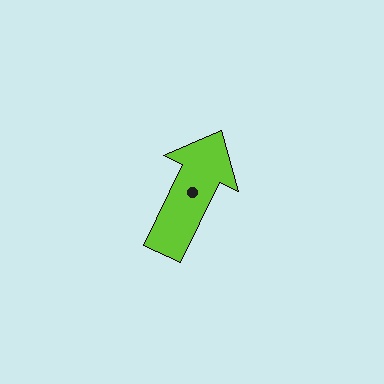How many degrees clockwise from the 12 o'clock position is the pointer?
Approximately 26 degrees.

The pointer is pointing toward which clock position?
Roughly 1 o'clock.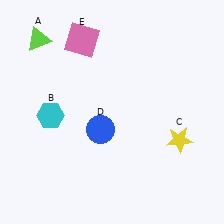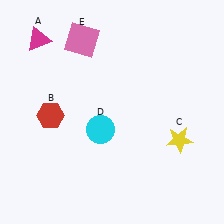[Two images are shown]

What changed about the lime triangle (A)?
In Image 1, A is lime. In Image 2, it changed to magenta.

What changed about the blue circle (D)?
In Image 1, D is blue. In Image 2, it changed to cyan.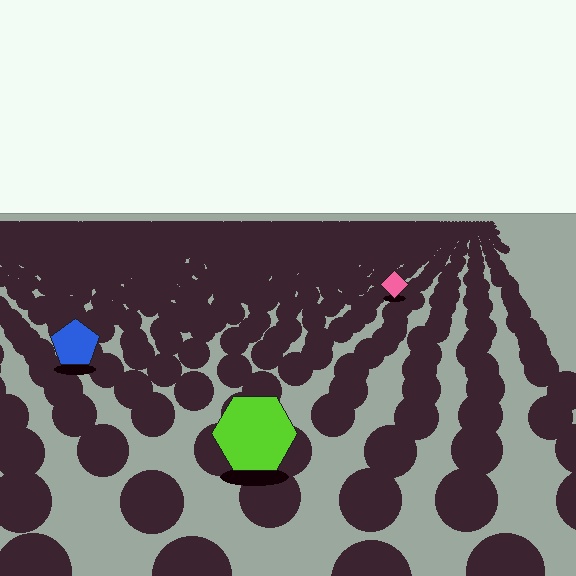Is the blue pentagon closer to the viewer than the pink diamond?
Yes. The blue pentagon is closer — you can tell from the texture gradient: the ground texture is coarser near it.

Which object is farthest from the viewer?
The pink diamond is farthest from the viewer. It appears smaller and the ground texture around it is denser.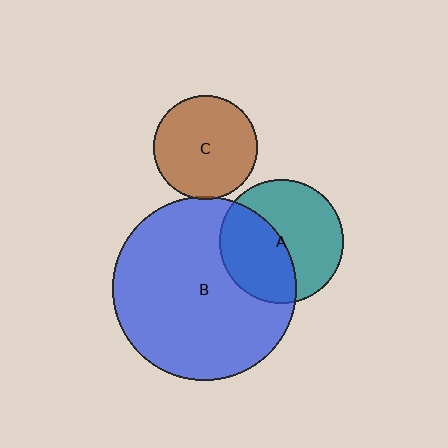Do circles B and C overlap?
Yes.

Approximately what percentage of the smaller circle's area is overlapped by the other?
Approximately 5%.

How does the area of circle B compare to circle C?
Approximately 3.1 times.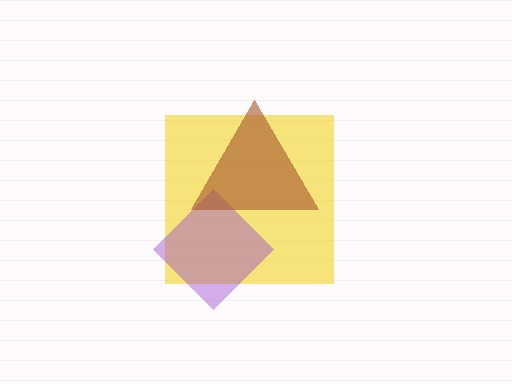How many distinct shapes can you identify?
There are 3 distinct shapes: a yellow square, a purple diamond, a brown triangle.